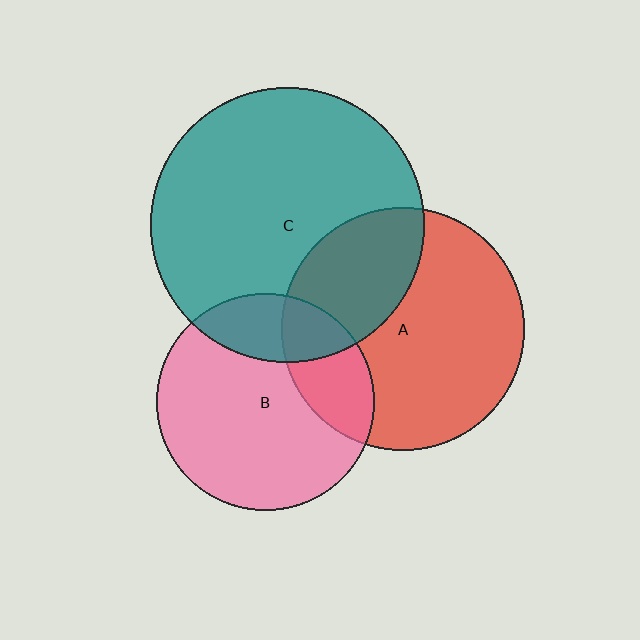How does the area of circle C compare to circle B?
Approximately 1.6 times.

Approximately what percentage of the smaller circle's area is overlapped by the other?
Approximately 20%.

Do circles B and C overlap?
Yes.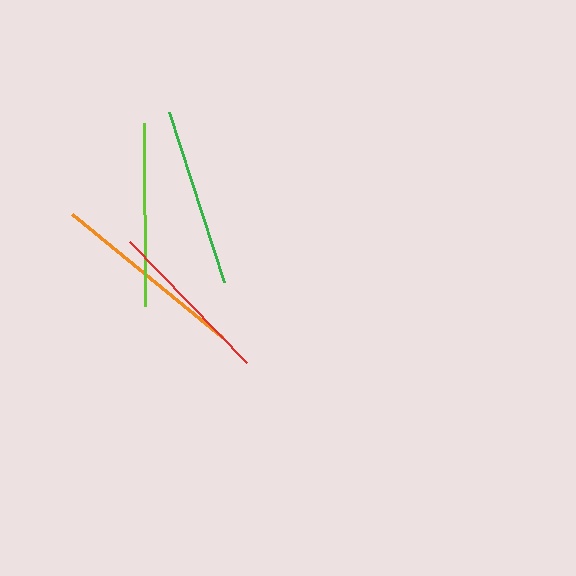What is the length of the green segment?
The green segment is approximately 178 pixels long.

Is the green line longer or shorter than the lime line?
The lime line is longer than the green line.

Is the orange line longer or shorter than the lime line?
The orange line is longer than the lime line.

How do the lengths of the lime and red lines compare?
The lime and red lines are approximately the same length.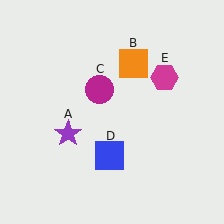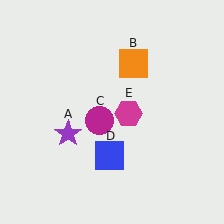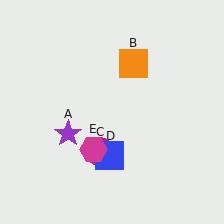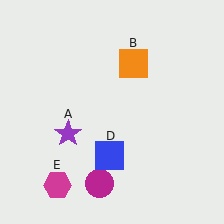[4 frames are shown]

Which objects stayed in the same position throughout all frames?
Purple star (object A) and orange square (object B) and blue square (object D) remained stationary.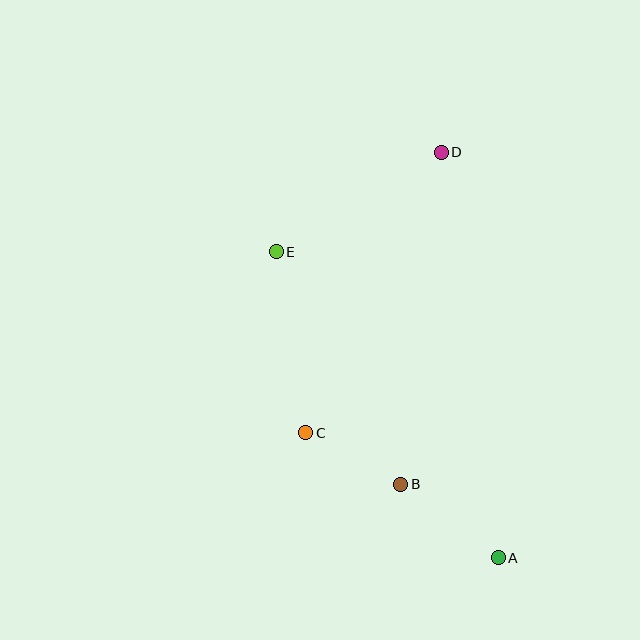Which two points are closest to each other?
Points B and C are closest to each other.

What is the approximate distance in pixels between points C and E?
The distance between C and E is approximately 184 pixels.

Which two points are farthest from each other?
Points A and D are farthest from each other.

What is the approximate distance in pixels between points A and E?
The distance between A and E is approximately 378 pixels.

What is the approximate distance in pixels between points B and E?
The distance between B and E is approximately 264 pixels.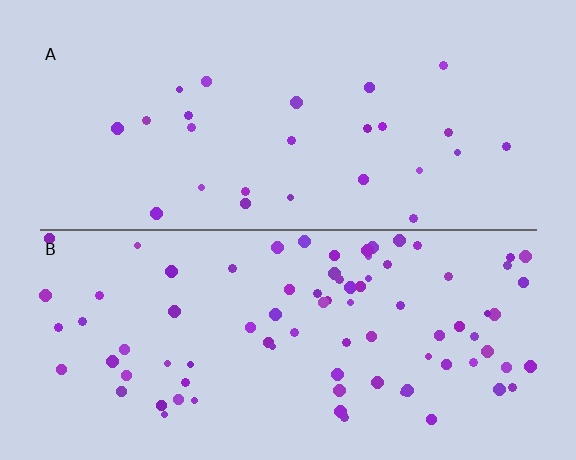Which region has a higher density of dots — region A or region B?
B (the bottom).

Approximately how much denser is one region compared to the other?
Approximately 3.3× — region B over region A.